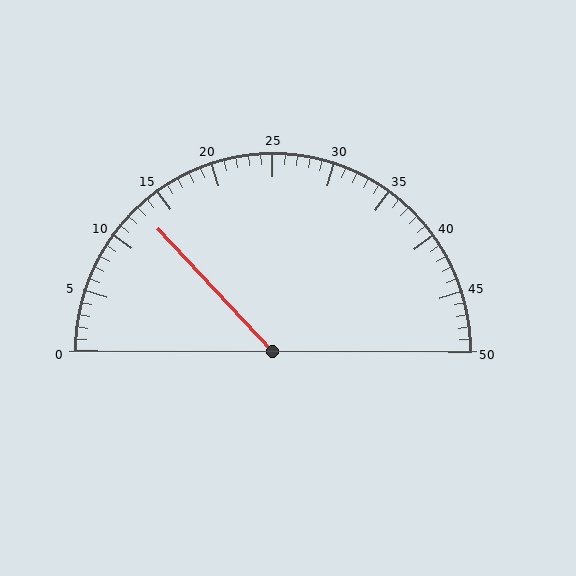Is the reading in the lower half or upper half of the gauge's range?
The reading is in the lower half of the range (0 to 50).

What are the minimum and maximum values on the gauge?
The gauge ranges from 0 to 50.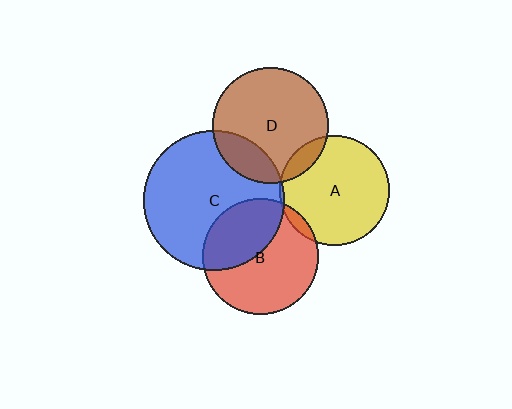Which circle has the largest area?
Circle C (blue).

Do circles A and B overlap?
Yes.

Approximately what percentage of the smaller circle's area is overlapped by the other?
Approximately 5%.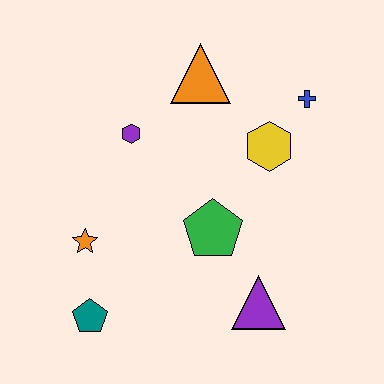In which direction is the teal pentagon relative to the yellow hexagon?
The teal pentagon is to the left of the yellow hexagon.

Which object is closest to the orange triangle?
The purple hexagon is closest to the orange triangle.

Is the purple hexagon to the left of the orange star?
No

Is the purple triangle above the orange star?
No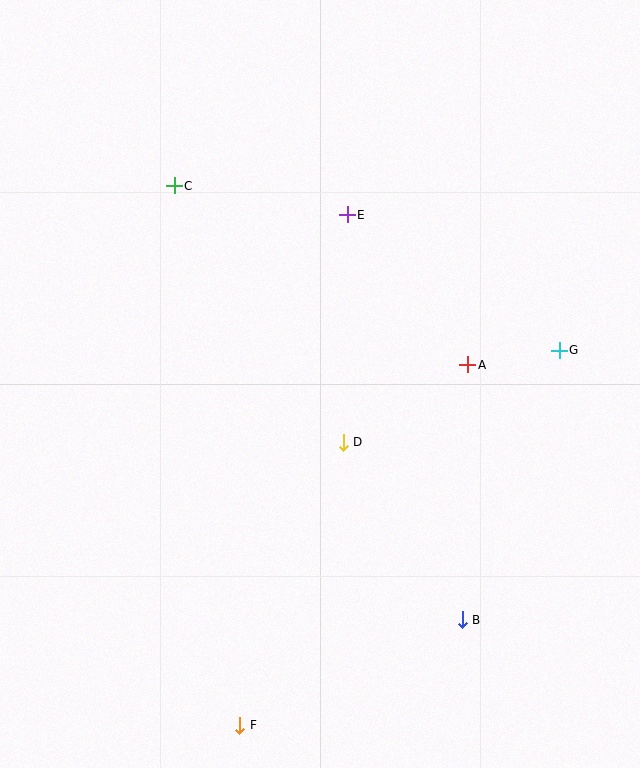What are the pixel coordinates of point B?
Point B is at (462, 620).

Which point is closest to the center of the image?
Point D at (343, 442) is closest to the center.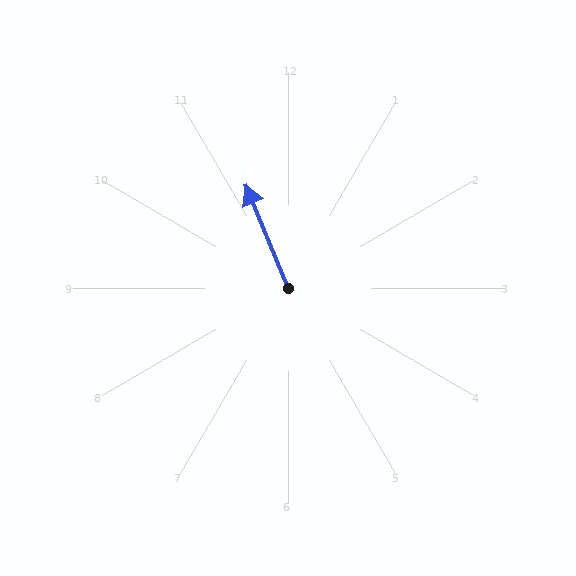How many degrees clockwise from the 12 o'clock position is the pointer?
Approximately 338 degrees.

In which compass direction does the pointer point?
North.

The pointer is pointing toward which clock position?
Roughly 11 o'clock.